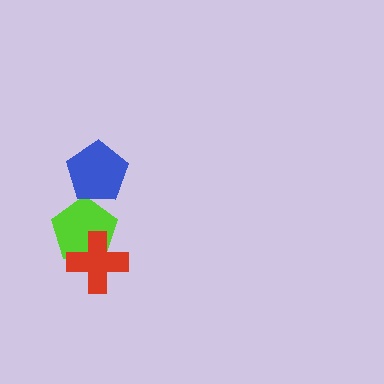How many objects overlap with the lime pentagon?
2 objects overlap with the lime pentagon.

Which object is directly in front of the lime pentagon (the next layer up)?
The blue pentagon is directly in front of the lime pentagon.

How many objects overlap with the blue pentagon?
1 object overlaps with the blue pentagon.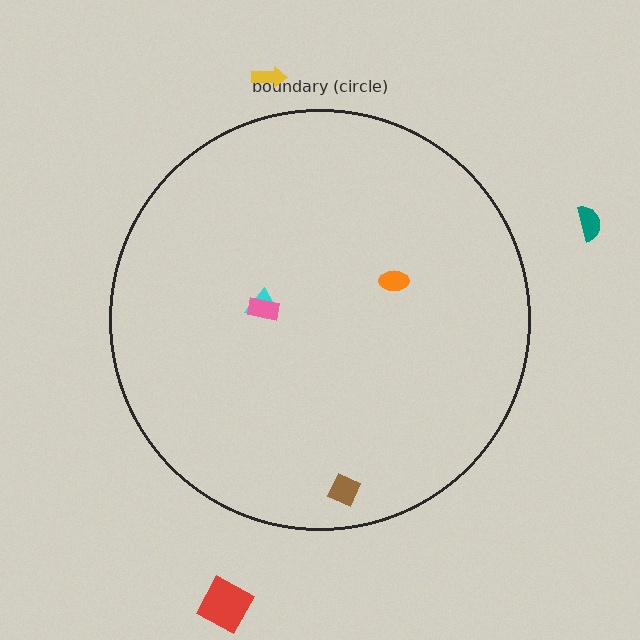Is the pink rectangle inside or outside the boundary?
Inside.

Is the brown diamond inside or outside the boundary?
Inside.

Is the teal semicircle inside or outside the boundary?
Outside.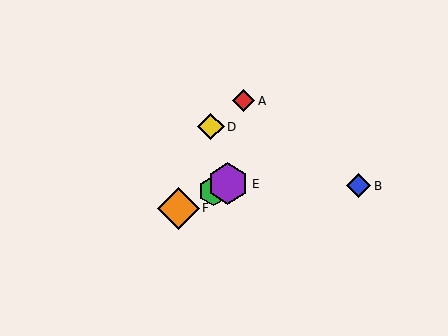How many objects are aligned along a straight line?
3 objects (C, E, F) are aligned along a straight line.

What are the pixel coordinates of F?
Object F is at (178, 208).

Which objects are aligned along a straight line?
Objects C, E, F are aligned along a straight line.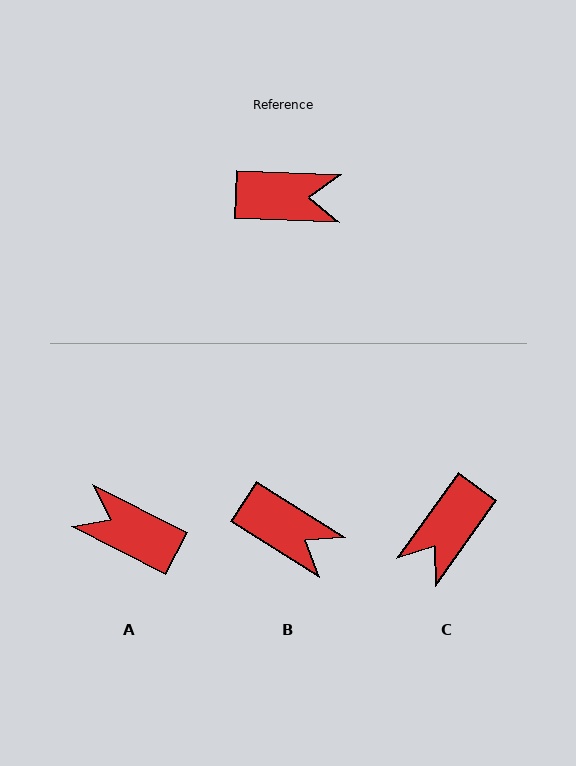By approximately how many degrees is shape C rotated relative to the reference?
Approximately 123 degrees clockwise.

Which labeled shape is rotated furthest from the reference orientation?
A, about 155 degrees away.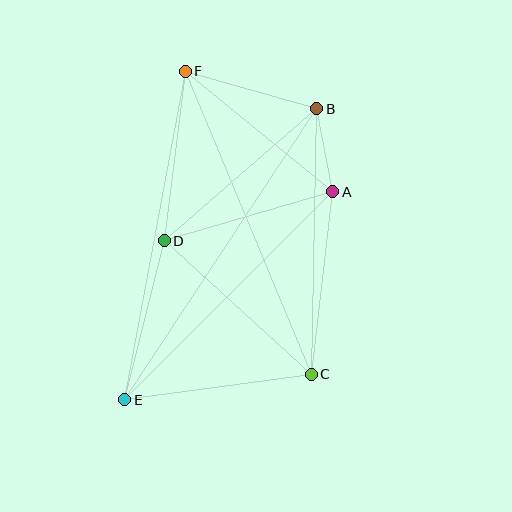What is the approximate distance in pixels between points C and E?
The distance between C and E is approximately 188 pixels.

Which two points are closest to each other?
Points A and B are closest to each other.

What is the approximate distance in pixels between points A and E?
The distance between A and E is approximately 294 pixels.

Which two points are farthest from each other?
Points B and E are farthest from each other.